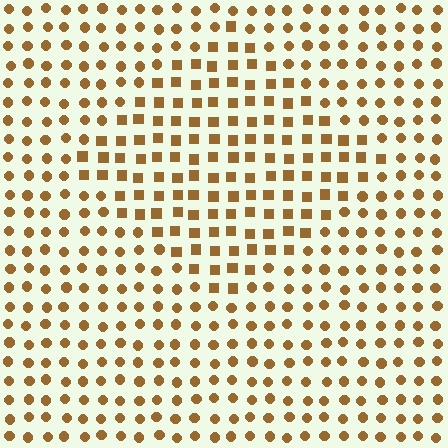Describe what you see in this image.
The image is filled with small brown elements arranged in a uniform grid. A diamond-shaped region contains squares, while the surrounding area contains circles. The boundary is defined purely by the change in element shape.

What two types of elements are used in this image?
The image uses squares inside the diamond region and circles outside it.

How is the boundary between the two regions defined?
The boundary is defined by a change in element shape: squares inside vs. circles outside. All elements share the same color and spacing.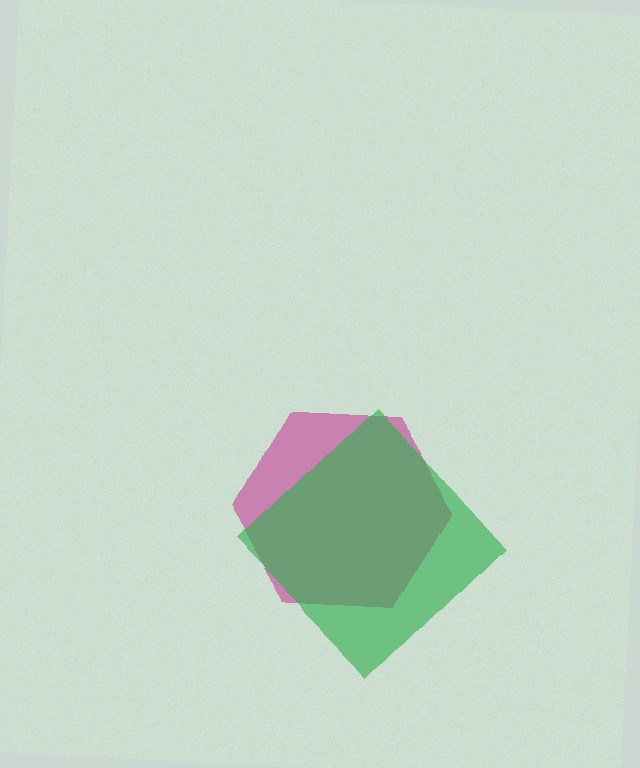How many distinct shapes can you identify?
There are 2 distinct shapes: a magenta hexagon, a green diamond.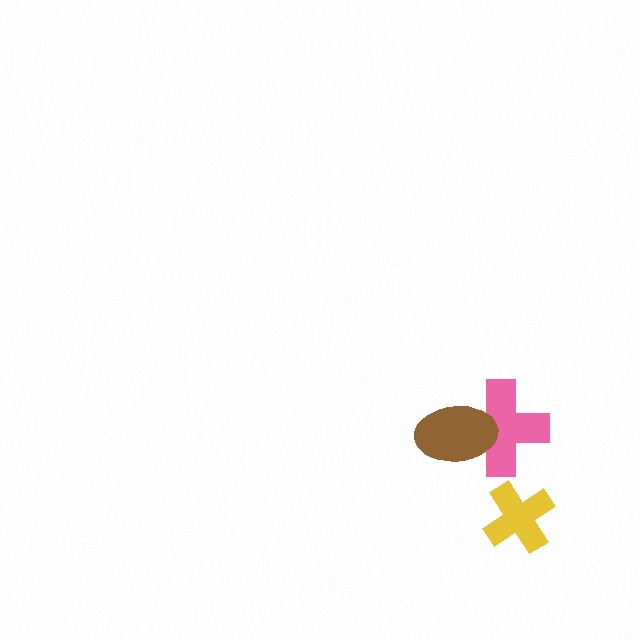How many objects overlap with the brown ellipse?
1 object overlaps with the brown ellipse.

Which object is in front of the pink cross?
The brown ellipse is in front of the pink cross.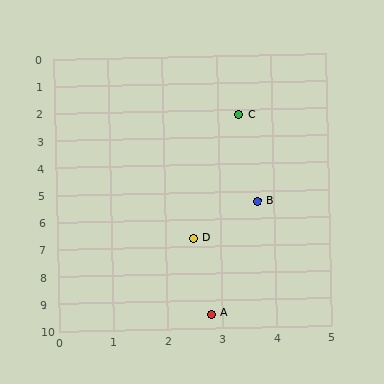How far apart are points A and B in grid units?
Points A and B are about 4.2 grid units apart.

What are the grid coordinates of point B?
Point B is at approximately (3.7, 5.4).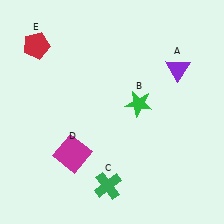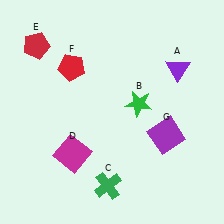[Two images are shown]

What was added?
A red pentagon (F), a purple square (G) were added in Image 2.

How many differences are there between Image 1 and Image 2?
There are 2 differences between the two images.